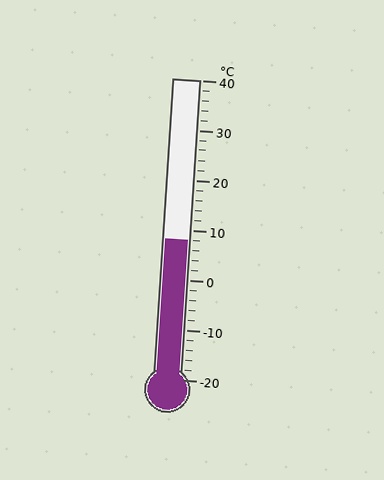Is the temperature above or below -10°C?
The temperature is above -10°C.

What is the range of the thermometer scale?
The thermometer scale ranges from -20°C to 40°C.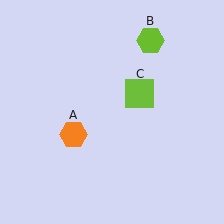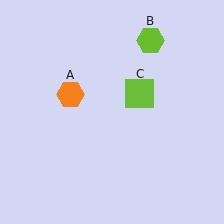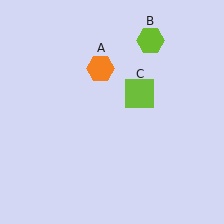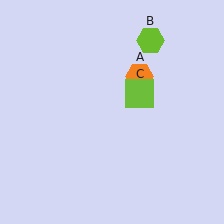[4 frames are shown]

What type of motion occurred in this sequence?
The orange hexagon (object A) rotated clockwise around the center of the scene.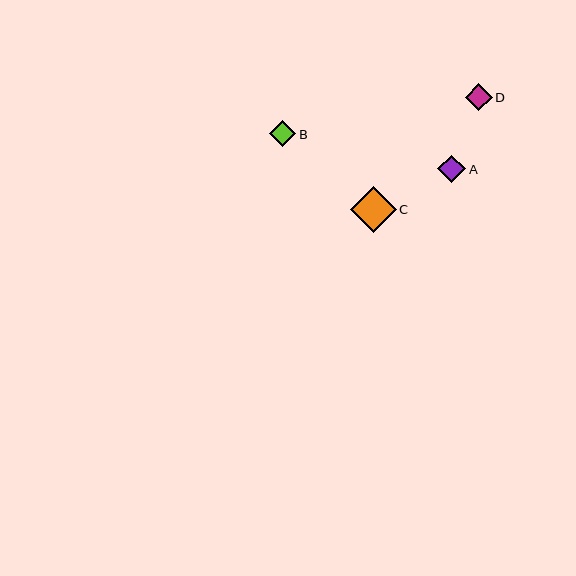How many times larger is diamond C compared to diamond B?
Diamond C is approximately 1.8 times the size of diamond B.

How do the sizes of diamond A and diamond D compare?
Diamond A and diamond D are approximately the same size.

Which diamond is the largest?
Diamond C is the largest with a size of approximately 46 pixels.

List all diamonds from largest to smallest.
From largest to smallest: C, A, D, B.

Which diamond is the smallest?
Diamond B is the smallest with a size of approximately 26 pixels.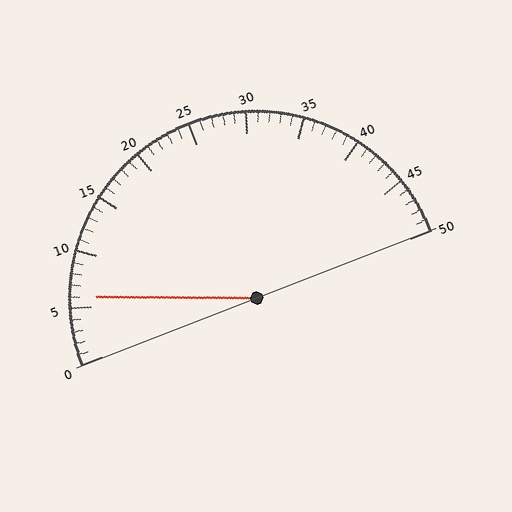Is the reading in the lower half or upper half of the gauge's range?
The reading is in the lower half of the range (0 to 50).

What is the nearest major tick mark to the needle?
The nearest major tick mark is 5.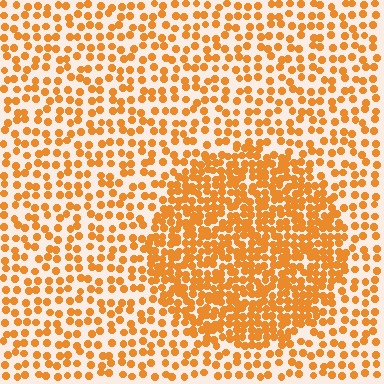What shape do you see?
I see a circle.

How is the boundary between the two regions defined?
The boundary is defined by a change in element density (approximately 2.1x ratio). All elements are the same color, size, and shape.